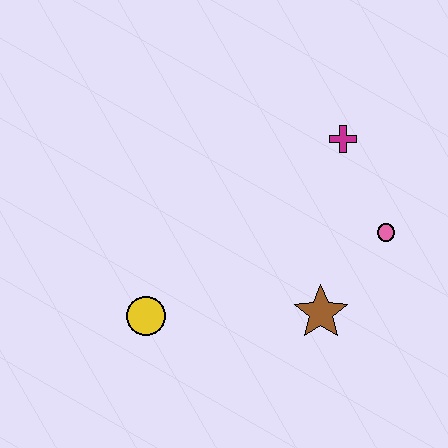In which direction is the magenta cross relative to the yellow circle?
The magenta cross is to the right of the yellow circle.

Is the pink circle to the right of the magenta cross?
Yes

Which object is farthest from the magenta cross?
The yellow circle is farthest from the magenta cross.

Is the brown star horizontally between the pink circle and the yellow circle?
Yes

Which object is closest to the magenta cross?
The pink circle is closest to the magenta cross.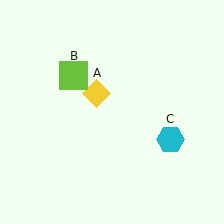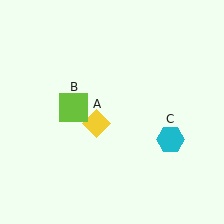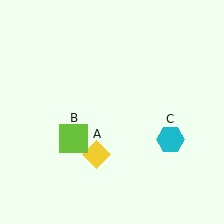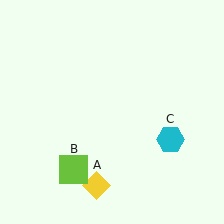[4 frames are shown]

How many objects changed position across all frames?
2 objects changed position: yellow diamond (object A), lime square (object B).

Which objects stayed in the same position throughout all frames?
Cyan hexagon (object C) remained stationary.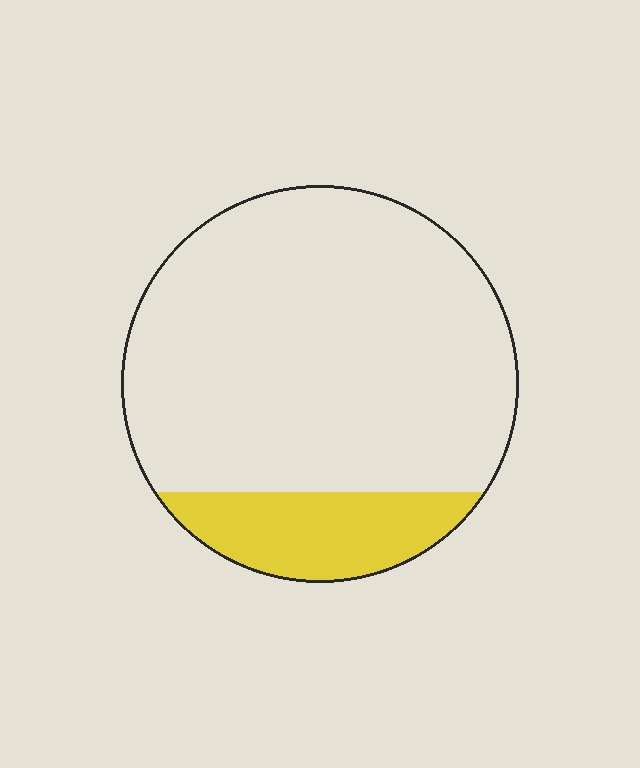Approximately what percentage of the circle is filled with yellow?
Approximately 15%.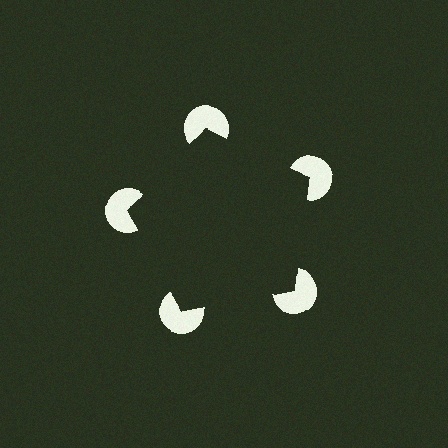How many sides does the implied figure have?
5 sides.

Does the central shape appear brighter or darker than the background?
It typically appears slightly darker than the background, even though no actual brightness change is drawn.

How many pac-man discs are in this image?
There are 5 — one at each vertex of the illusory pentagon.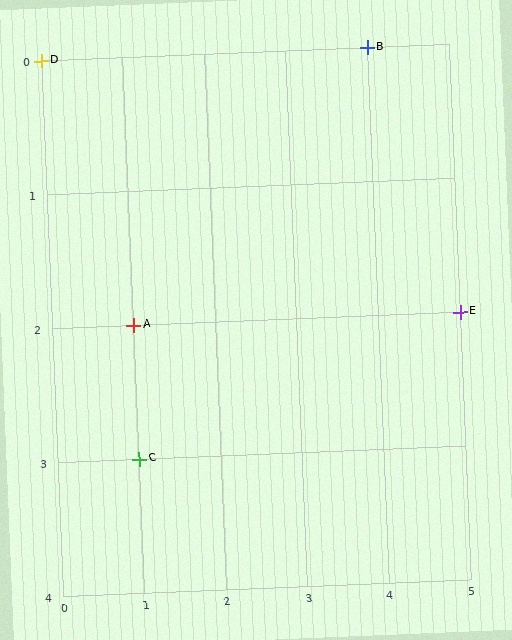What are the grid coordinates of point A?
Point A is at grid coordinates (1, 2).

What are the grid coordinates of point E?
Point E is at grid coordinates (5, 2).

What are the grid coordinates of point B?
Point B is at grid coordinates (4, 0).